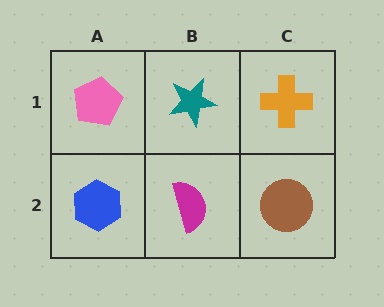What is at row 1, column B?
A teal star.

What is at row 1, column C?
An orange cross.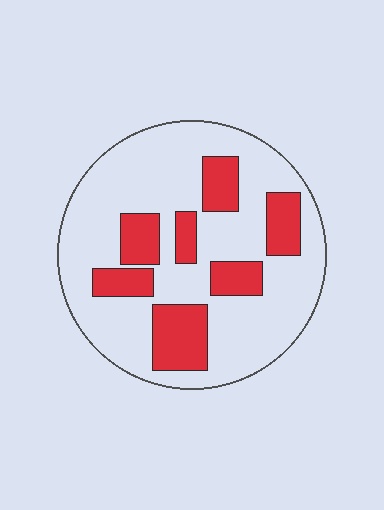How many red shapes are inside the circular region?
7.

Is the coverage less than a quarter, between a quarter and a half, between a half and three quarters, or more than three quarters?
Between a quarter and a half.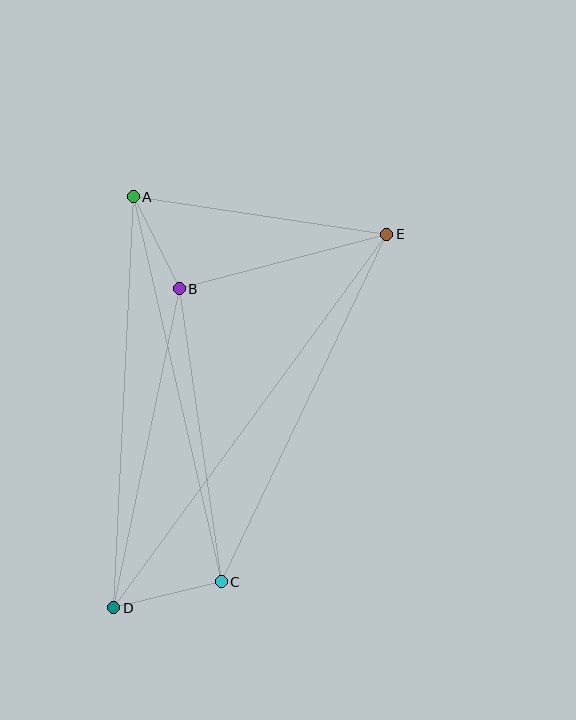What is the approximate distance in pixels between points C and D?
The distance between C and D is approximately 111 pixels.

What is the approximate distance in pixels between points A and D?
The distance between A and D is approximately 411 pixels.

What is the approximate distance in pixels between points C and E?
The distance between C and E is approximately 385 pixels.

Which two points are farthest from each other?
Points D and E are farthest from each other.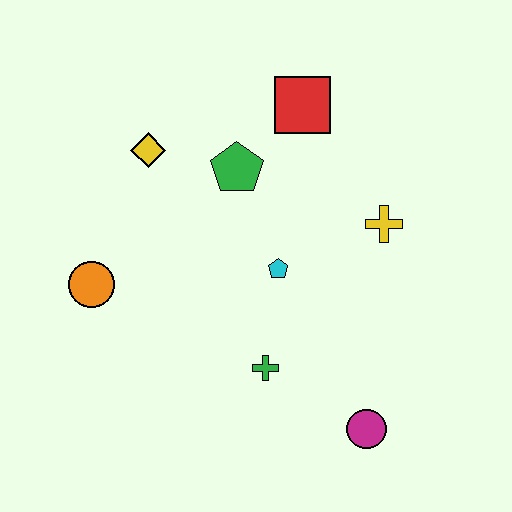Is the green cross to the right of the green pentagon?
Yes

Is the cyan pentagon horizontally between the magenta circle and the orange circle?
Yes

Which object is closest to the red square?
The green pentagon is closest to the red square.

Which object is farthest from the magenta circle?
The yellow diamond is farthest from the magenta circle.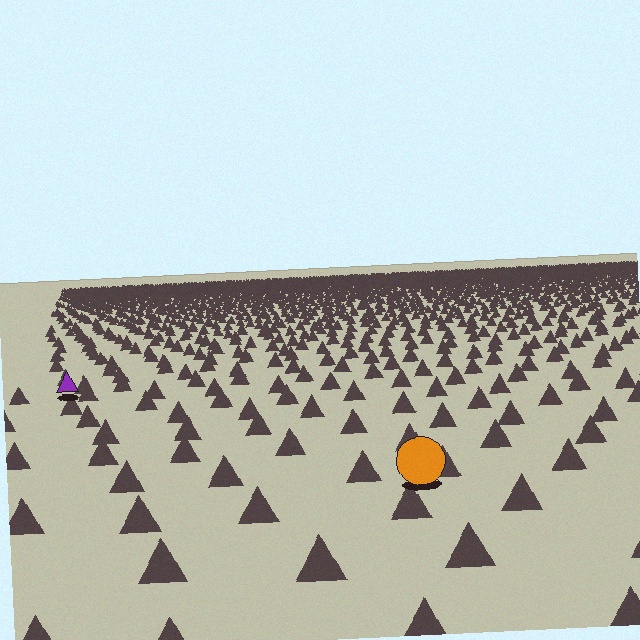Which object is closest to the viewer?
The orange circle is closest. The texture marks near it are larger and more spread out.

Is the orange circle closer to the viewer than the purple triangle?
Yes. The orange circle is closer — you can tell from the texture gradient: the ground texture is coarser near it.